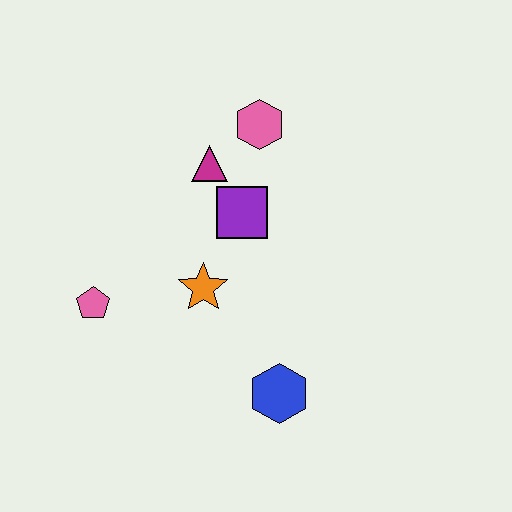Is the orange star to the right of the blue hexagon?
No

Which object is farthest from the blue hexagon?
The pink hexagon is farthest from the blue hexagon.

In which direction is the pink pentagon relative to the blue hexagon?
The pink pentagon is to the left of the blue hexagon.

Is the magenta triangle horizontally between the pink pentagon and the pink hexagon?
Yes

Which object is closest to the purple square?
The magenta triangle is closest to the purple square.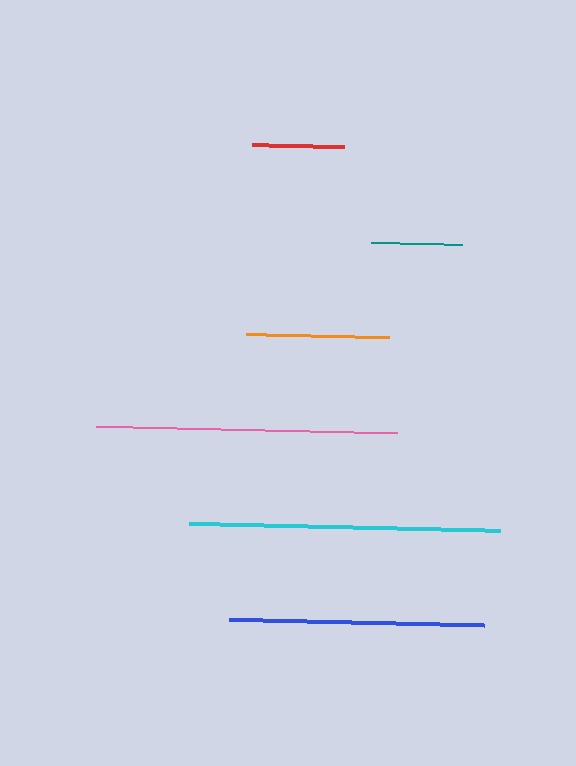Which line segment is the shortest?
The teal line is the shortest at approximately 91 pixels.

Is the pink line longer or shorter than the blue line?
The pink line is longer than the blue line.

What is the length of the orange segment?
The orange segment is approximately 143 pixels long.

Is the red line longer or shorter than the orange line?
The orange line is longer than the red line.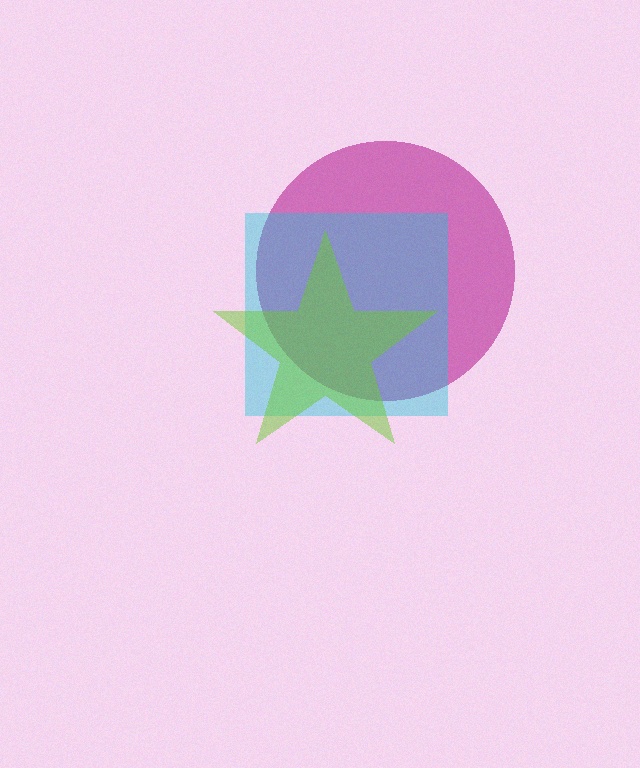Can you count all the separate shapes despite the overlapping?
Yes, there are 3 separate shapes.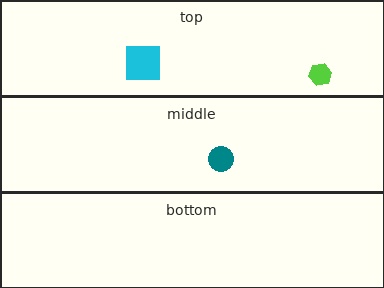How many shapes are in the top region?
2.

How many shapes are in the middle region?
1.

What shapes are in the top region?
The lime hexagon, the cyan square.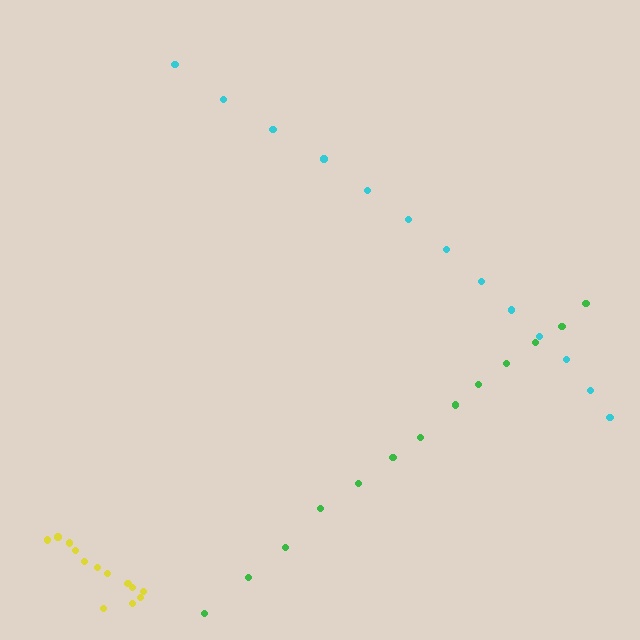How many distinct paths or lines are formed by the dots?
There are 3 distinct paths.